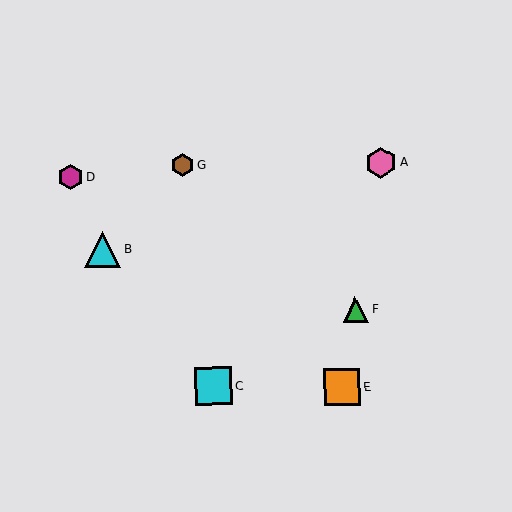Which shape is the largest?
The cyan square (labeled C) is the largest.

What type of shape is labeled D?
Shape D is a magenta hexagon.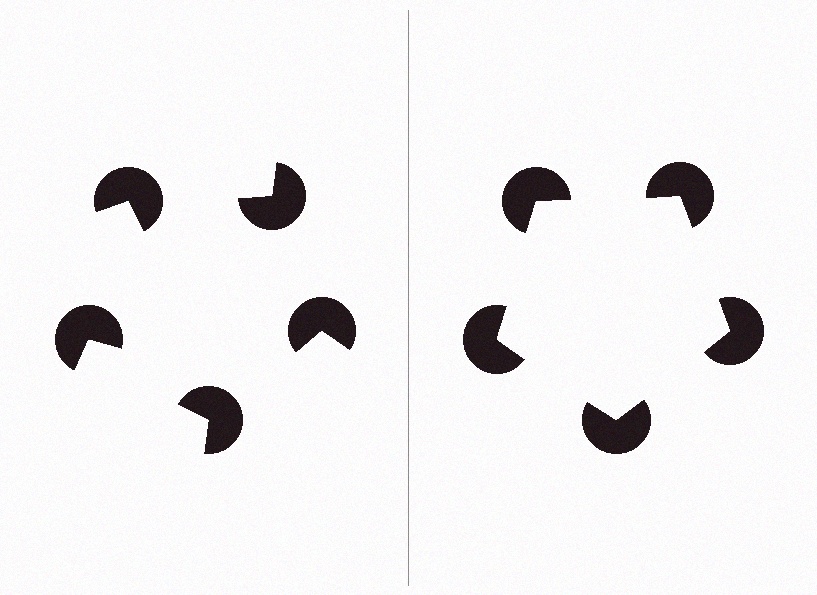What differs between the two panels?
The pac-man discs are positioned identically on both sides; only the wedge orientations differ. On the right they align to a pentagon; on the left they are misaligned.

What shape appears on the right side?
An illusory pentagon.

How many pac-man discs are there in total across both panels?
10 — 5 on each side.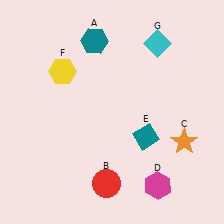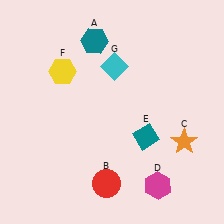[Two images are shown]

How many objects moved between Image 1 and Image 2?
1 object moved between the two images.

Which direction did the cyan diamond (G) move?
The cyan diamond (G) moved left.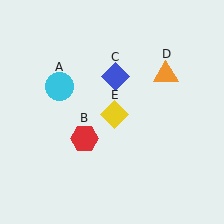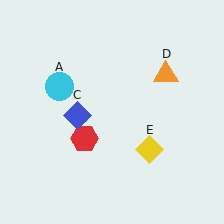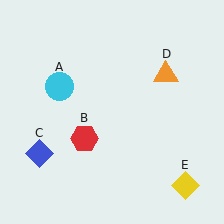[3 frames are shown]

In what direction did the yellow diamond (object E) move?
The yellow diamond (object E) moved down and to the right.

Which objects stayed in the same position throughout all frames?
Cyan circle (object A) and red hexagon (object B) and orange triangle (object D) remained stationary.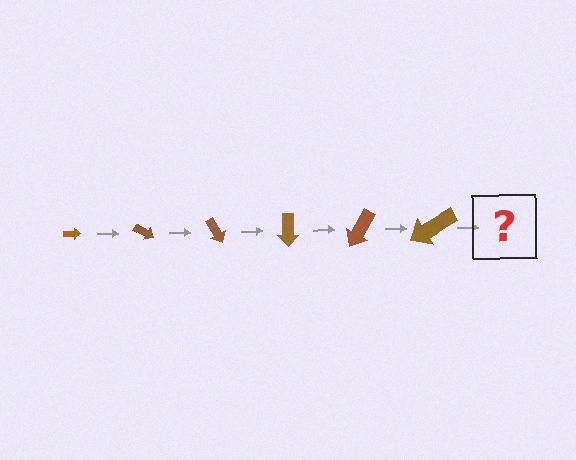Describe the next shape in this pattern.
It should be an arrow, larger than the previous one and rotated 180 degrees from the start.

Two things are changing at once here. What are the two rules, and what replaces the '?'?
The two rules are that the arrow grows larger each step and it rotates 30 degrees each step. The '?' should be an arrow, larger than the previous one and rotated 180 degrees from the start.